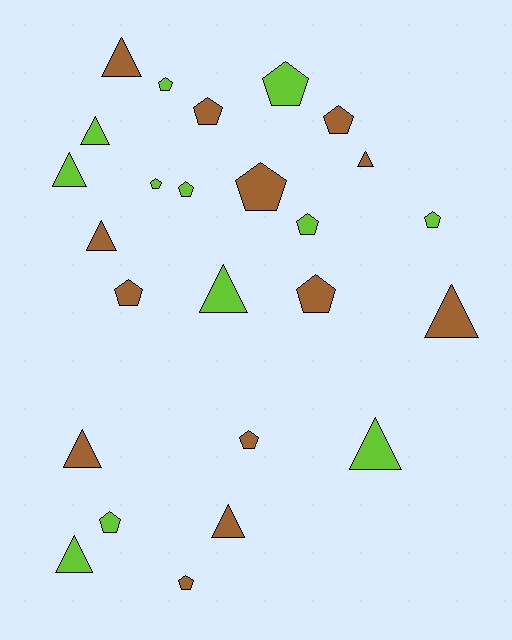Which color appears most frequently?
Brown, with 13 objects.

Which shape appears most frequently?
Pentagon, with 14 objects.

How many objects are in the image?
There are 25 objects.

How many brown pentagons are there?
There are 7 brown pentagons.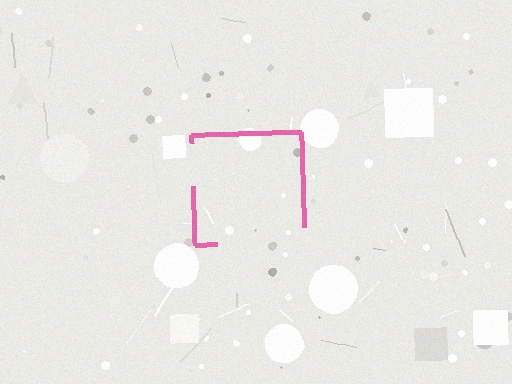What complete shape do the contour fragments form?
The contour fragments form a square.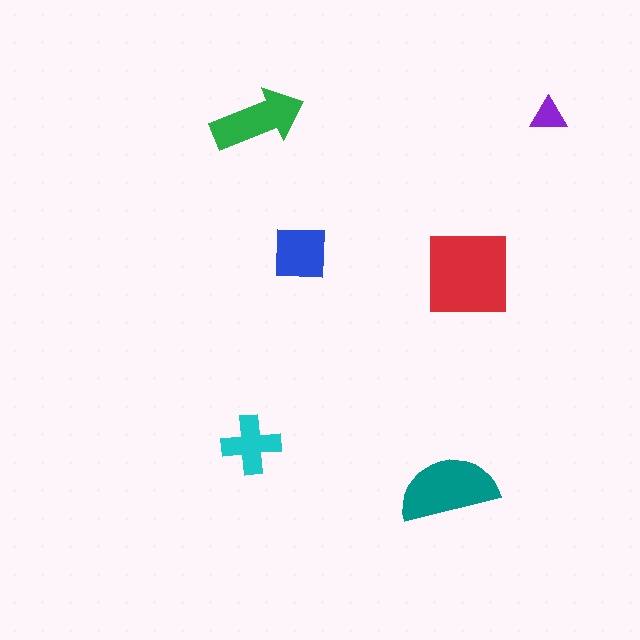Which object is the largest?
The red square.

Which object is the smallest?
The purple triangle.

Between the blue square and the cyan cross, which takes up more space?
The blue square.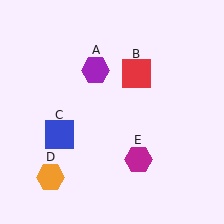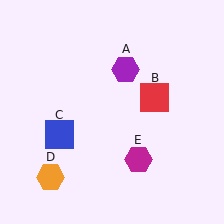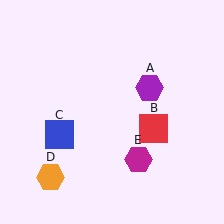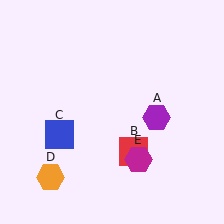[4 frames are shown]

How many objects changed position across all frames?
2 objects changed position: purple hexagon (object A), red square (object B).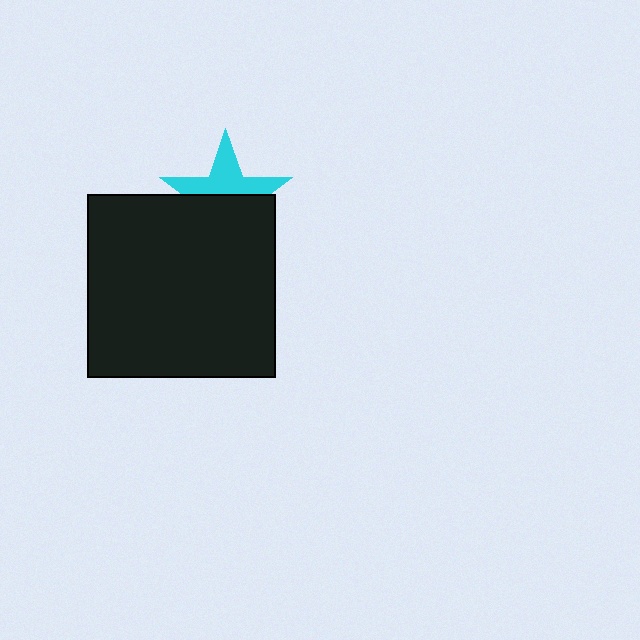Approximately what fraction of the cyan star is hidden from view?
Roughly 54% of the cyan star is hidden behind the black rectangle.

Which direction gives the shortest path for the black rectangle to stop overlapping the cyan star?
Moving down gives the shortest separation.